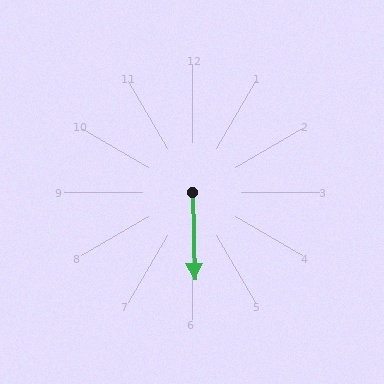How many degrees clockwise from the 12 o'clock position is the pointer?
Approximately 178 degrees.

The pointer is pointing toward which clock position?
Roughly 6 o'clock.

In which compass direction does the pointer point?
South.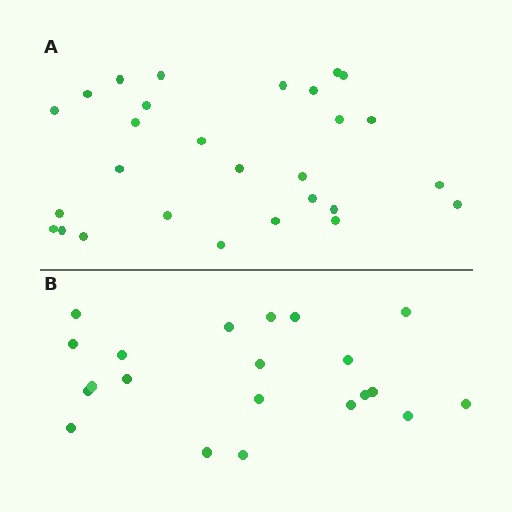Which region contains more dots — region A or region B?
Region A (the top region) has more dots.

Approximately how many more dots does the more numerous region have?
Region A has roughly 8 or so more dots than region B.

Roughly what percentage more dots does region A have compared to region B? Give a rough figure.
About 35% more.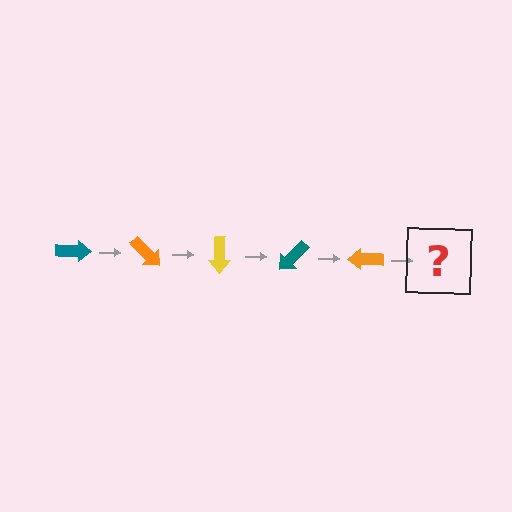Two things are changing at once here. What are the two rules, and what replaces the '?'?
The two rules are that it rotates 45 degrees each step and the color cycles through teal, orange, and yellow. The '?' should be a yellow arrow, rotated 225 degrees from the start.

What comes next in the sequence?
The next element should be a yellow arrow, rotated 225 degrees from the start.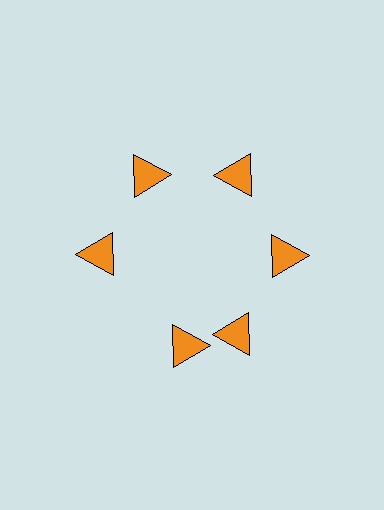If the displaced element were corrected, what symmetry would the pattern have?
It would have 6-fold rotational symmetry — the pattern would map onto itself every 60 degrees.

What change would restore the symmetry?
The symmetry would be restored by rotating it back into even spacing with its neighbors so that all 6 triangles sit at equal angles and equal distance from the center.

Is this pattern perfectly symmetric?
No. The 6 orange triangles are arranged in a ring, but one element near the 7 o'clock position is rotated out of alignment along the ring, breaking the 6-fold rotational symmetry.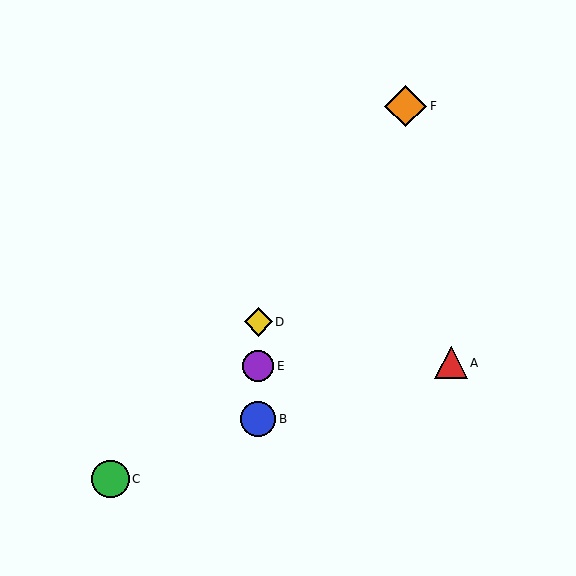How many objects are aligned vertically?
3 objects (B, D, E) are aligned vertically.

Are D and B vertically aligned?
Yes, both are at x≈258.